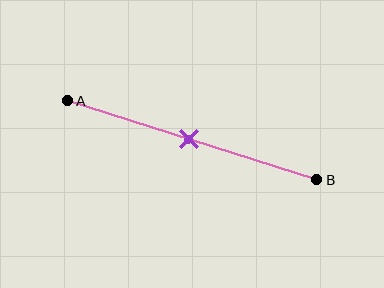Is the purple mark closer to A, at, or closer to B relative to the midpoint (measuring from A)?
The purple mark is approximately at the midpoint of segment AB.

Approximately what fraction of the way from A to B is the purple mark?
The purple mark is approximately 50% of the way from A to B.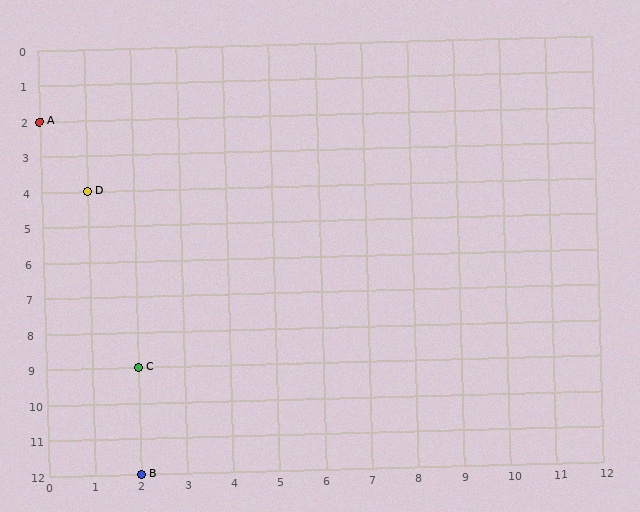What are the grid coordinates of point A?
Point A is at grid coordinates (0, 2).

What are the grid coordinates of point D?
Point D is at grid coordinates (1, 4).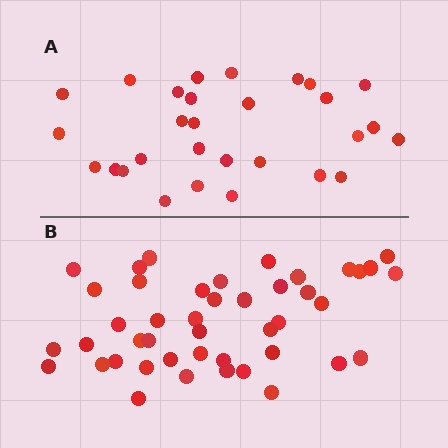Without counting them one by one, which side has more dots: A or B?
Region B (the bottom region) has more dots.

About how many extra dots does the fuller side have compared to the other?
Region B has approximately 15 more dots than region A.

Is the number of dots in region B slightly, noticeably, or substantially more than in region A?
Region B has substantially more. The ratio is roughly 1.5 to 1.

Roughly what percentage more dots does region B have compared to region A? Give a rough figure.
About 50% more.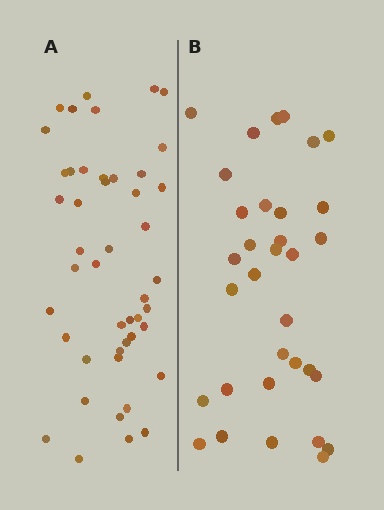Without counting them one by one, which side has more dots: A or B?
Region A (the left region) has more dots.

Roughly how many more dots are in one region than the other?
Region A has approximately 15 more dots than region B.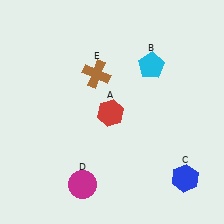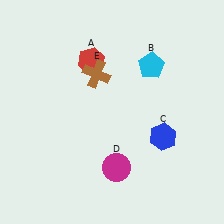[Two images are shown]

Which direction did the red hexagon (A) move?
The red hexagon (A) moved up.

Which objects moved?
The objects that moved are: the red hexagon (A), the blue hexagon (C), the magenta circle (D).